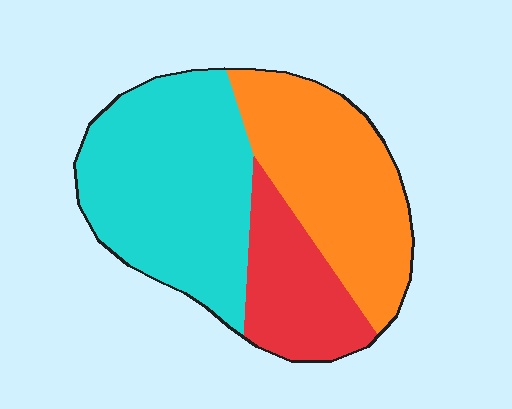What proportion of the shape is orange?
Orange takes up about one third (1/3) of the shape.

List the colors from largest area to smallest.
From largest to smallest: cyan, orange, red.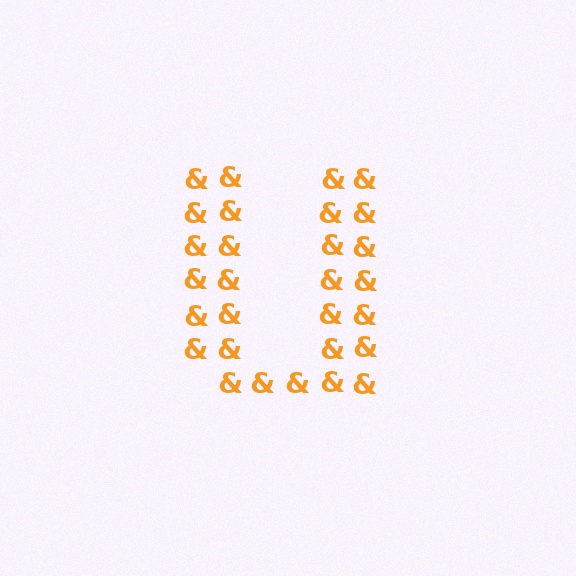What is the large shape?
The large shape is the letter U.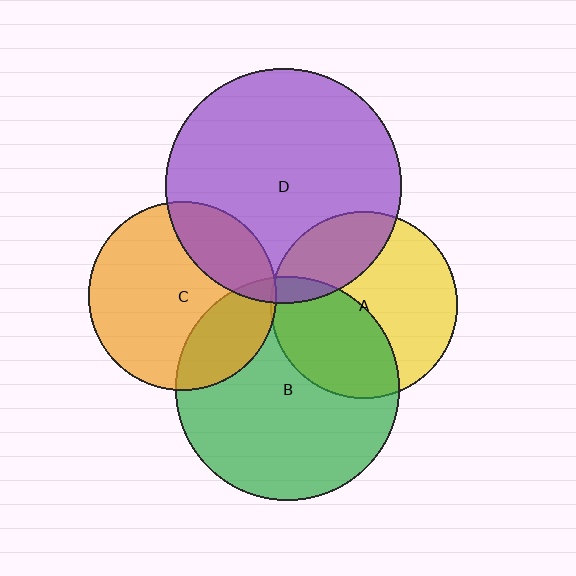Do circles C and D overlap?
Yes.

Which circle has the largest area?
Circle D (purple).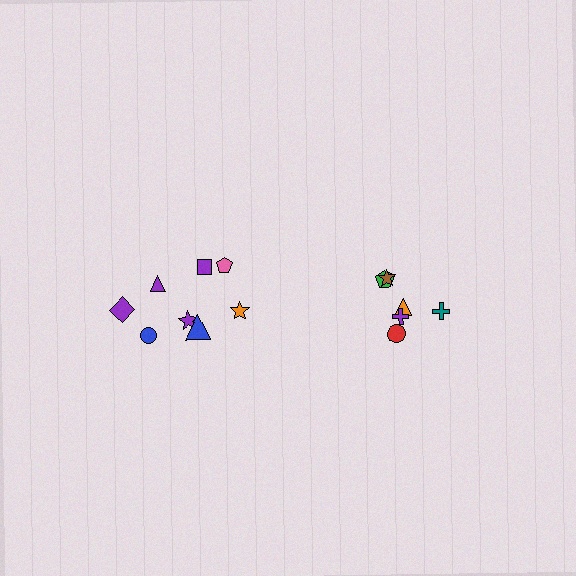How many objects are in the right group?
There are 6 objects.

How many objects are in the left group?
There are 8 objects.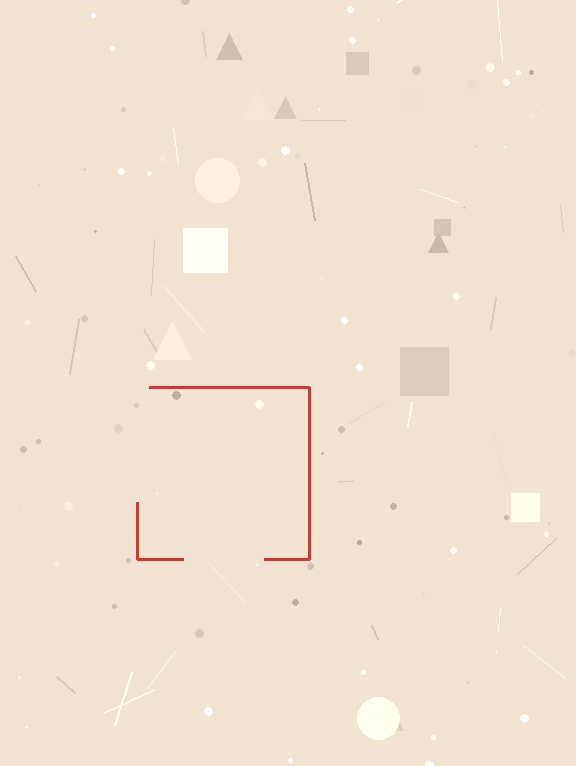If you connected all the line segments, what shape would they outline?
They would outline a square.